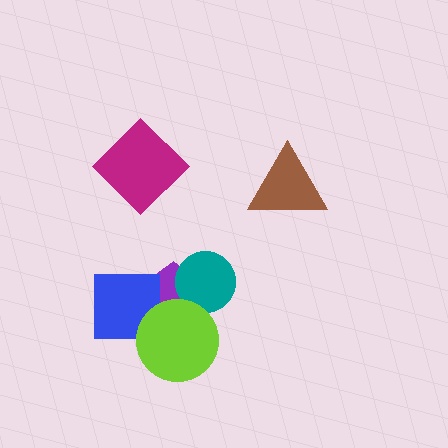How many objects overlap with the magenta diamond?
0 objects overlap with the magenta diamond.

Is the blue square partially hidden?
Yes, it is partially covered by another shape.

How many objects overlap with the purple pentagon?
3 objects overlap with the purple pentagon.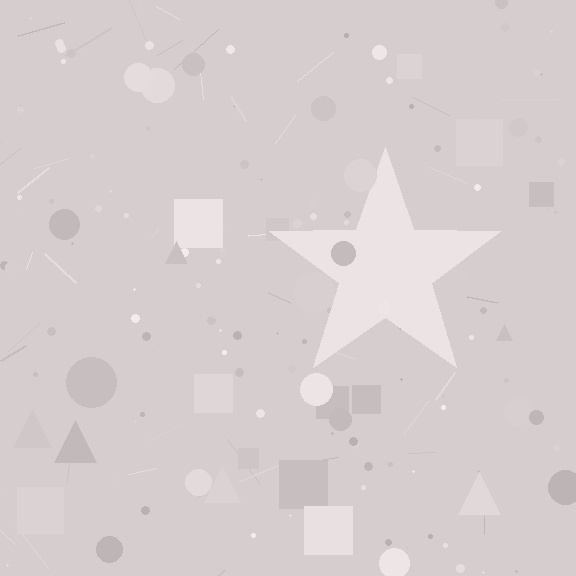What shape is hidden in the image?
A star is hidden in the image.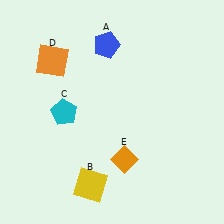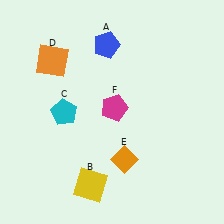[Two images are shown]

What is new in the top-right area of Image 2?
A magenta pentagon (F) was added in the top-right area of Image 2.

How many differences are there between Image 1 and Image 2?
There is 1 difference between the two images.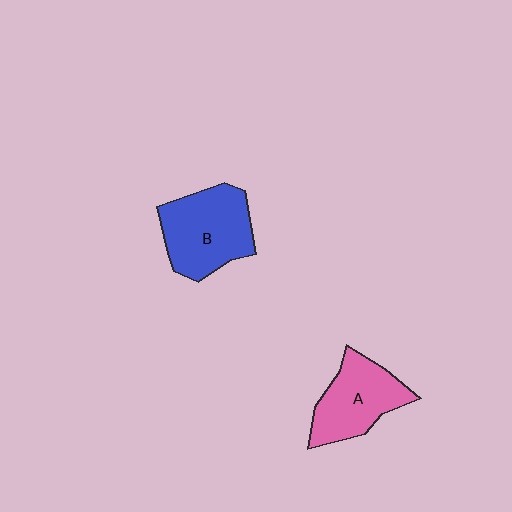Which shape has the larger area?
Shape B (blue).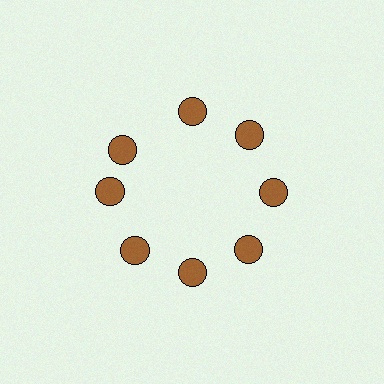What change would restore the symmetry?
The symmetry would be restored by rotating it back into even spacing with its neighbors so that all 8 circles sit at equal angles and equal distance from the center.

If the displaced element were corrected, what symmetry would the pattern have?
It would have 8-fold rotational symmetry — the pattern would map onto itself every 45 degrees.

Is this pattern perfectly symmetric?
No. The 8 brown circles are arranged in a ring, but one element near the 10 o'clock position is rotated out of alignment along the ring, breaking the 8-fold rotational symmetry.